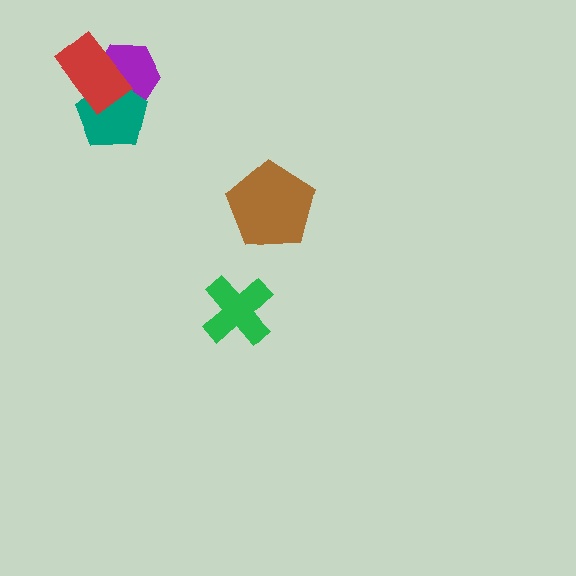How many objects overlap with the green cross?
0 objects overlap with the green cross.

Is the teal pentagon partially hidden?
Yes, it is partially covered by another shape.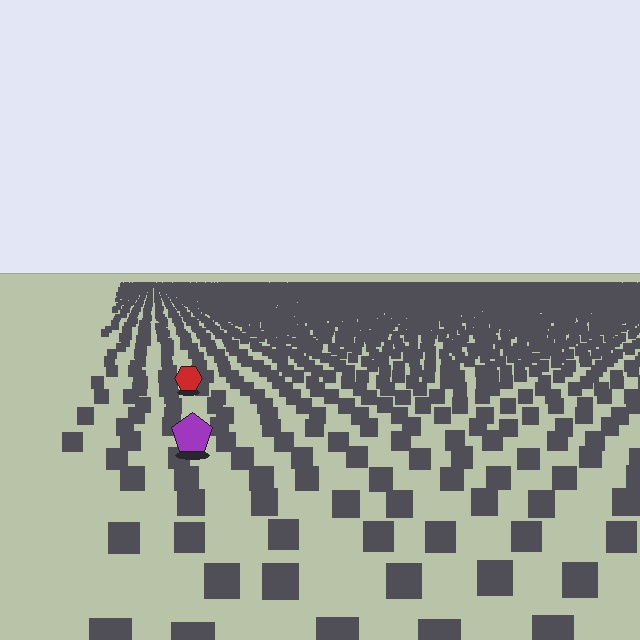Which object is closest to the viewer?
The purple pentagon is closest. The texture marks near it are larger and more spread out.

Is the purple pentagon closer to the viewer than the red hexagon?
Yes. The purple pentagon is closer — you can tell from the texture gradient: the ground texture is coarser near it.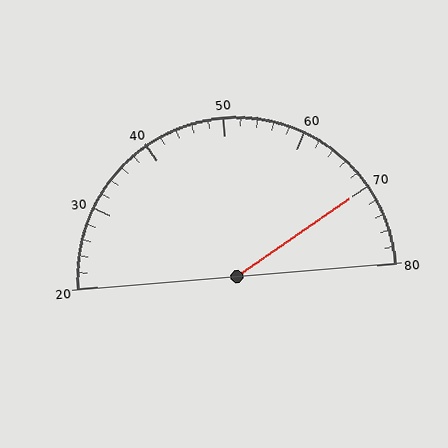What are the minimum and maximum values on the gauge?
The gauge ranges from 20 to 80.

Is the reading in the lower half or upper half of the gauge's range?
The reading is in the upper half of the range (20 to 80).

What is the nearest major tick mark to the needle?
The nearest major tick mark is 70.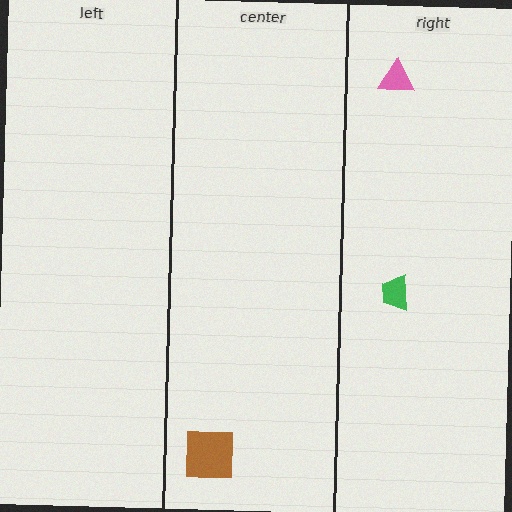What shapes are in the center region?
The brown square.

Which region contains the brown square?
The center region.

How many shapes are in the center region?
1.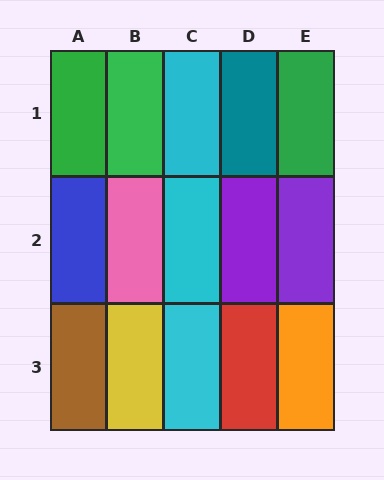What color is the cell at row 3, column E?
Orange.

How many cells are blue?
1 cell is blue.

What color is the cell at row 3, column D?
Red.